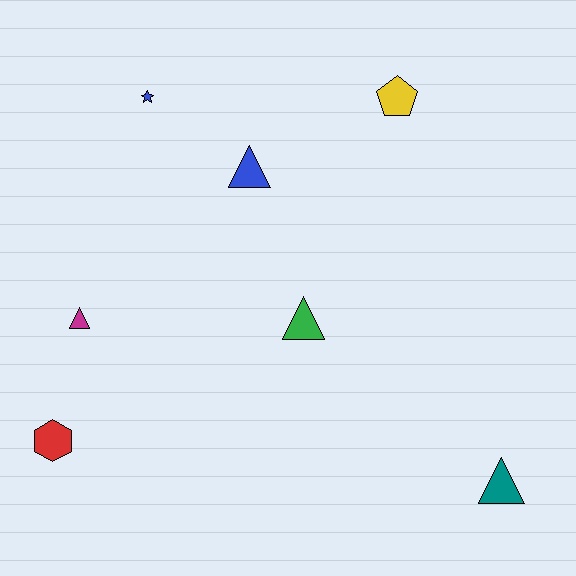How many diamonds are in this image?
There are no diamonds.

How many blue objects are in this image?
There are 2 blue objects.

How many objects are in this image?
There are 7 objects.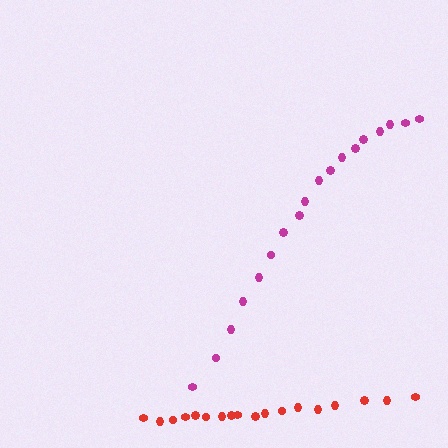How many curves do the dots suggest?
There are 2 distinct paths.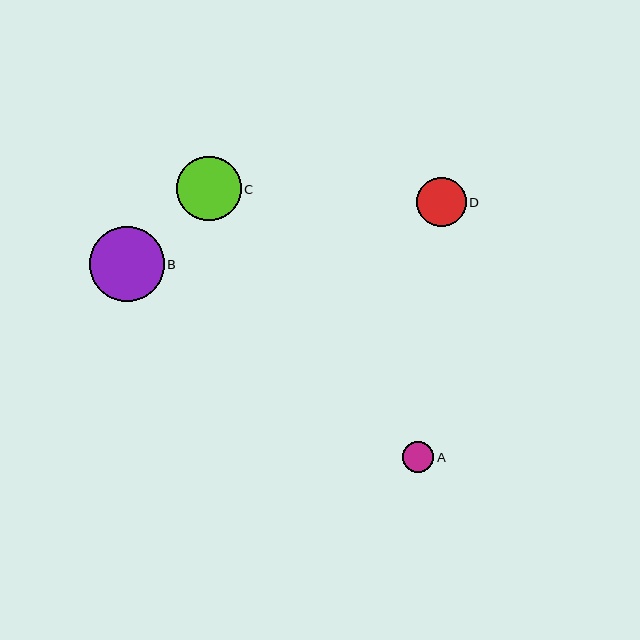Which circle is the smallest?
Circle A is the smallest with a size of approximately 31 pixels.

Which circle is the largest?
Circle B is the largest with a size of approximately 75 pixels.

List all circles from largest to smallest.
From largest to smallest: B, C, D, A.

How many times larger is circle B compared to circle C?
Circle B is approximately 1.2 times the size of circle C.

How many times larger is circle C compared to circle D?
Circle C is approximately 1.3 times the size of circle D.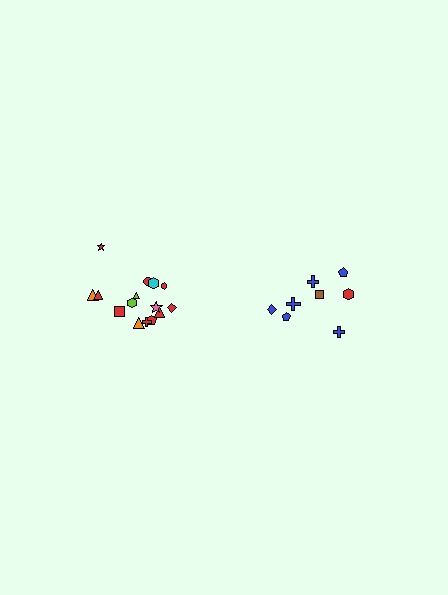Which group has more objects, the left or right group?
The left group.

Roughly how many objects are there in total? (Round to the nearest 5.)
Roughly 25 objects in total.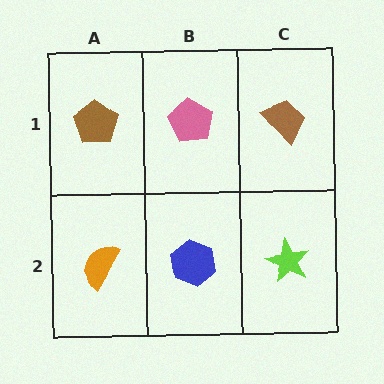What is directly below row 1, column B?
A blue hexagon.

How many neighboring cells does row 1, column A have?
2.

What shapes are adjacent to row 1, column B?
A blue hexagon (row 2, column B), a brown pentagon (row 1, column A), a brown trapezoid (row 1, column C).